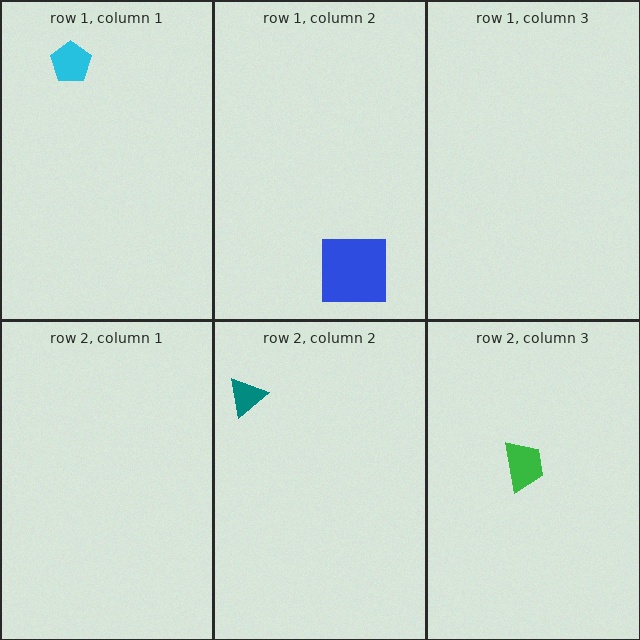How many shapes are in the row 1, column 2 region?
1.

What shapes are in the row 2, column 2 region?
The teal triangle.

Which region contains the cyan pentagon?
The row 1, column 1 region.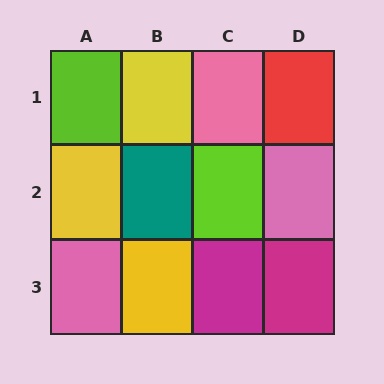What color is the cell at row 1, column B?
Yellow.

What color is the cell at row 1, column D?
Red.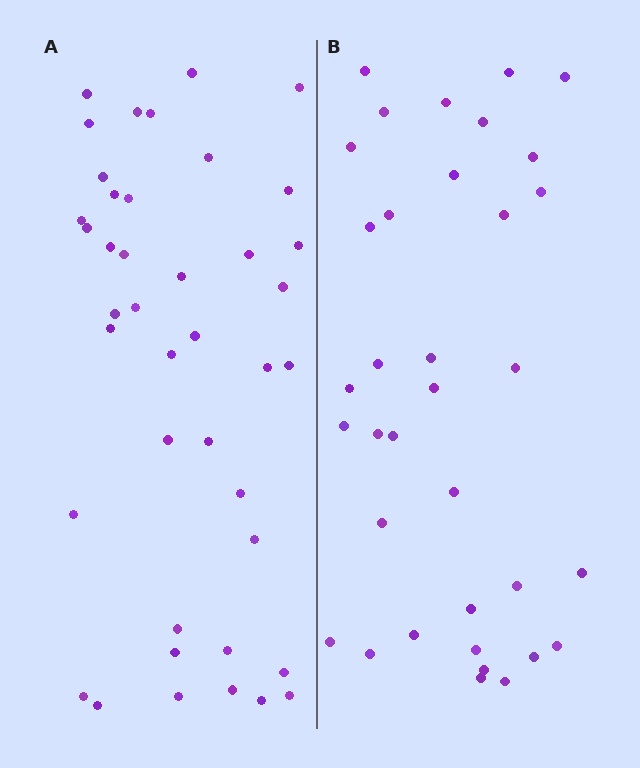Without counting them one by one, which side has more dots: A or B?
Region A (the left region) has more dots.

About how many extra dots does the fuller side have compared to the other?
Region A has about 6 more dots than region B.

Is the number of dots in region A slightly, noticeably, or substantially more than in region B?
Region A has only slightly more — the two regions are fairly close. The ratio is roughly 1.2 to 1.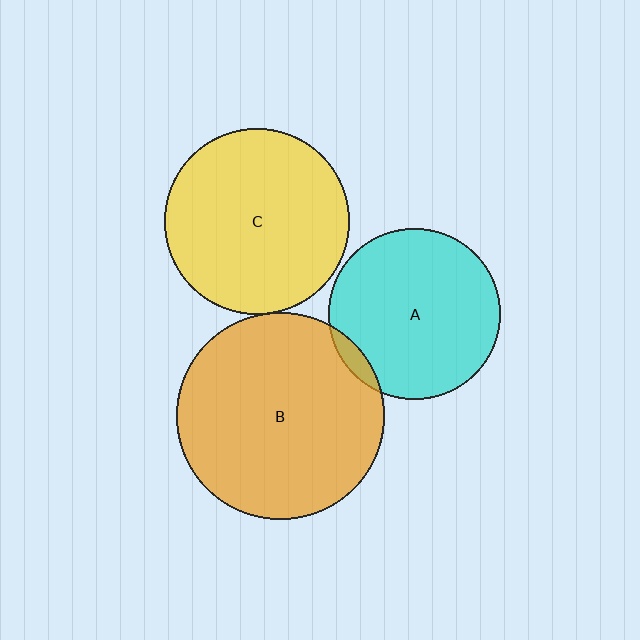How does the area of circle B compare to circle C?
Approximately 1.3 times.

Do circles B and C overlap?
Yes.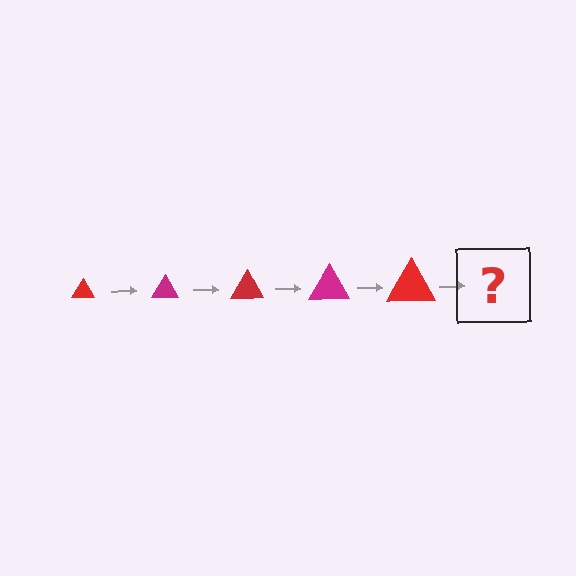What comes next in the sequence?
The next element should be a magenta triangle, larger than the previous one.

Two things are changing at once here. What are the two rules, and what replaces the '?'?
The two rules are that the triangle grows larger each step and the color cycles through red and magenta. The '?' should be a magenta triangle, larger than the previous one.